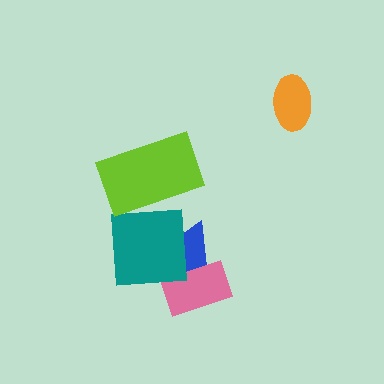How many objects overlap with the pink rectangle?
1 object overlaps with the pink rectangle.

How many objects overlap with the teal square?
2 objects overlap with the teal square.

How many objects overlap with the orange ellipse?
0 objects overlap with the orange ellipse.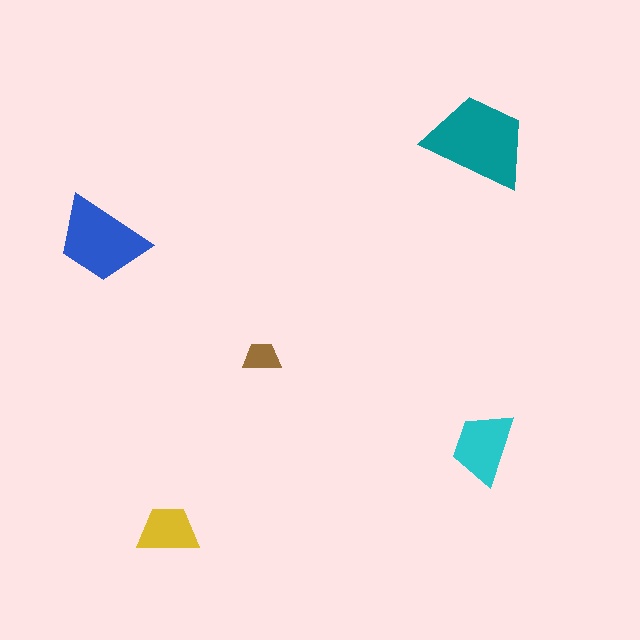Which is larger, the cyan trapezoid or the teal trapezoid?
The teal one.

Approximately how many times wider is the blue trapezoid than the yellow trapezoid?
About 1.5 times wider.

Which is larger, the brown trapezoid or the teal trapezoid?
The teal one.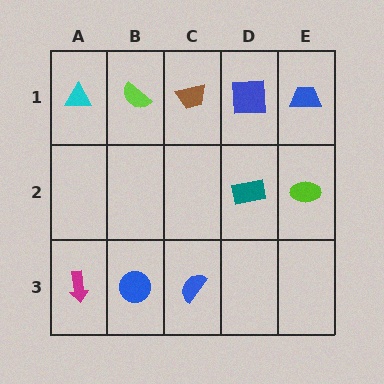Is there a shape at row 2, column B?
No, that cell is empty.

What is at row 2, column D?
A teal rectangle.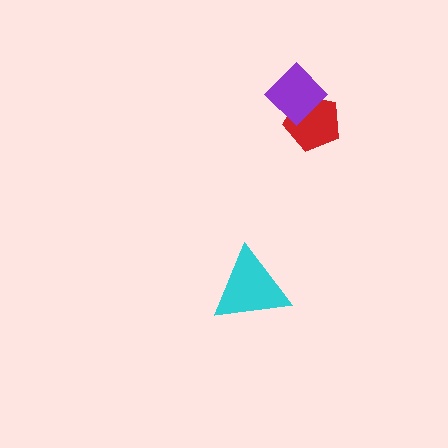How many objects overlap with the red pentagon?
1 object overlaps with the red pentagon.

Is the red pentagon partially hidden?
Yes, it is partially covered by another shape.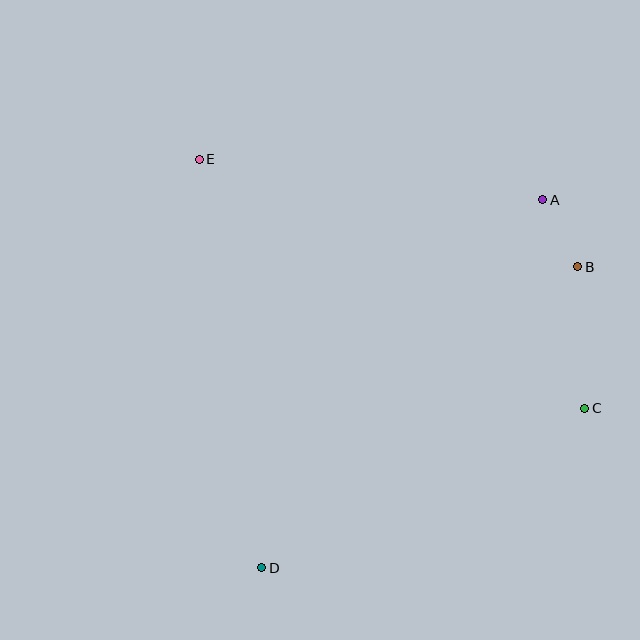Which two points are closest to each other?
Points A and B are closest to each other.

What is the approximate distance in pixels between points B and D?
The distance between B and D is approximately 436 pixels.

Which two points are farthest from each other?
Points A and D are farthest from each other.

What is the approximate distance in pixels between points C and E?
The distance between C and E is approximately 459 pixels.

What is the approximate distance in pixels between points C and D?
The distance between C and D is approximately 360 pixels.